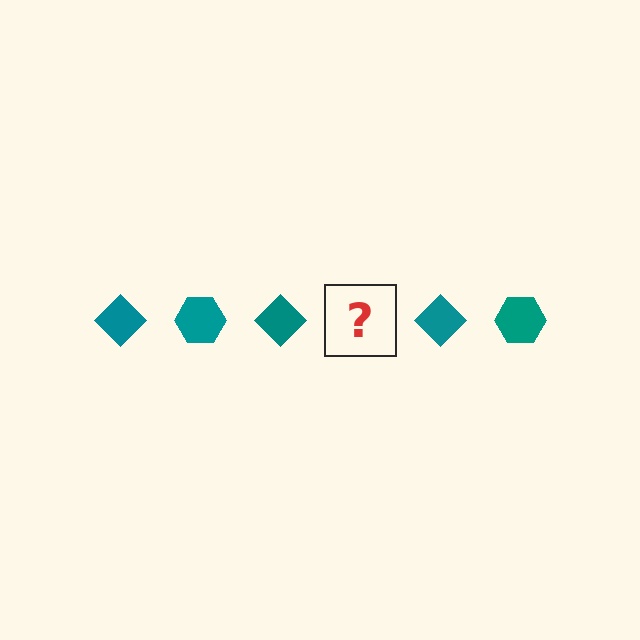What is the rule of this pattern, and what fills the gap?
The rule is that the pattern cycles through diamond, hexagon shapes in teal. The gap should be filled with a teal hexagon.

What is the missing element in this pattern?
The missing element is a teal hexagon.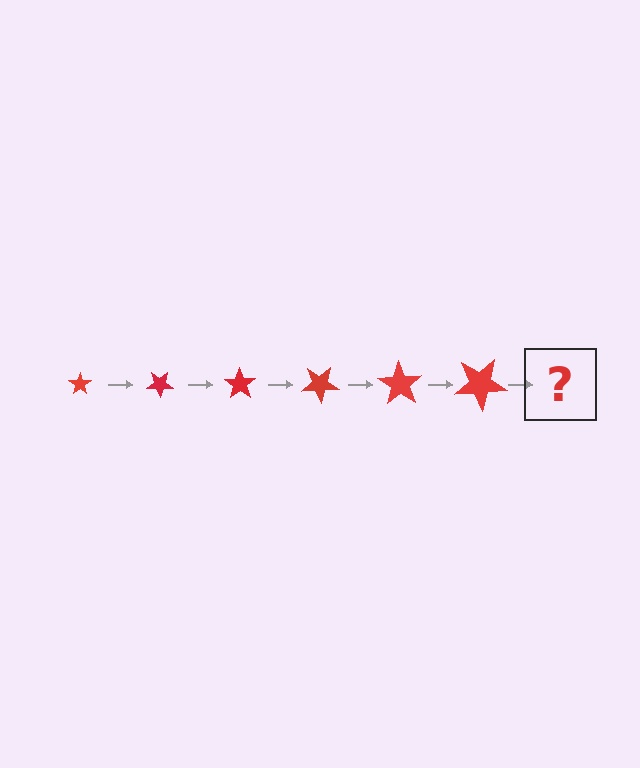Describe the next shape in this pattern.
It should be a star, larger than the previous one and rotated 210 degrees from the start.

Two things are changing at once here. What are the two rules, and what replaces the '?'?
The two rules are that the star grows larger each step and it rotates 35 degrees each step. The '?' should be a star, larger than the previous one and rotated 210 degrees from the start.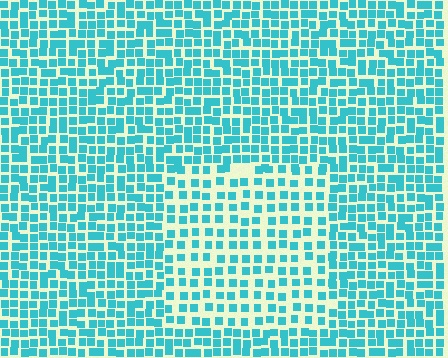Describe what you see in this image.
The image contains small cyan elements arranged at two different densities. A rectangle-shaped region is visible where the elements are less densely packed than the surrounding area.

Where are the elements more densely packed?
The elements are more densely packed outside the rectangle boundary.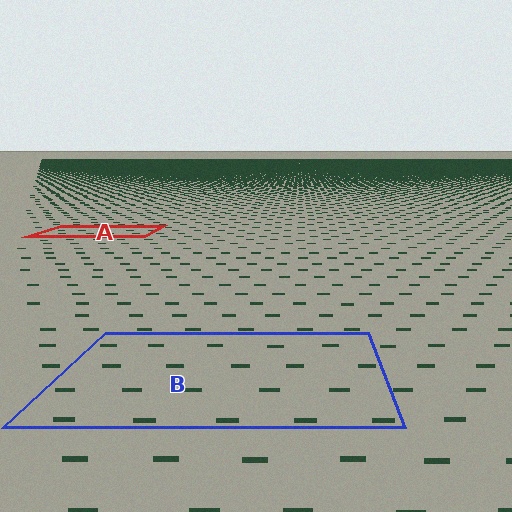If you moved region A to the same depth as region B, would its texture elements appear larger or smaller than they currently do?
They would appear larger. At a closer depth, the same texture elements are projected at a bigger on-screen size.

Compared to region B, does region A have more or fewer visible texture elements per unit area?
Region A has more texture elements per unit area — they are packed more densely because it is farther away.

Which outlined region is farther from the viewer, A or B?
Region A is farther from the viewer — the texture elements inside it appear smaller and more densely packed.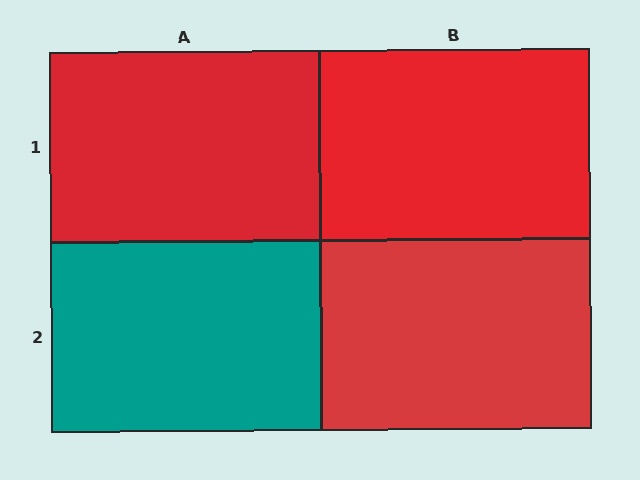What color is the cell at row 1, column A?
Red.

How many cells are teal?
1 cell is teal.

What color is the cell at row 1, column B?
Red.